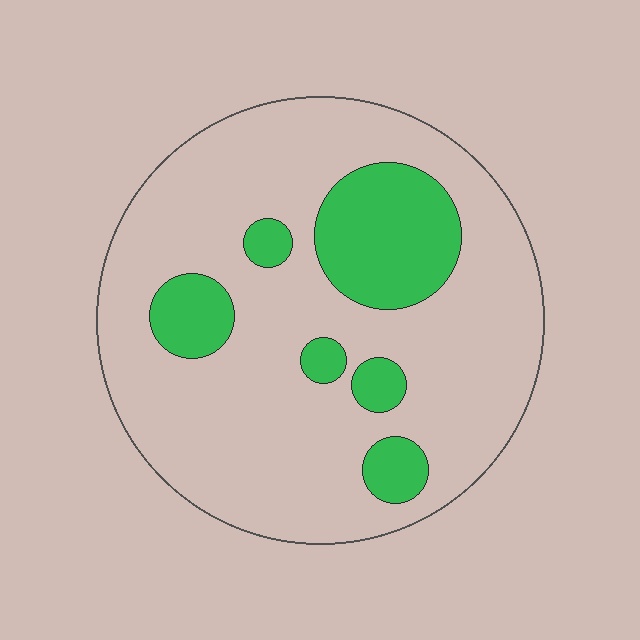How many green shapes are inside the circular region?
6.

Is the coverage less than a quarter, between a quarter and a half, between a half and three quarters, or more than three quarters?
Less than a quarter.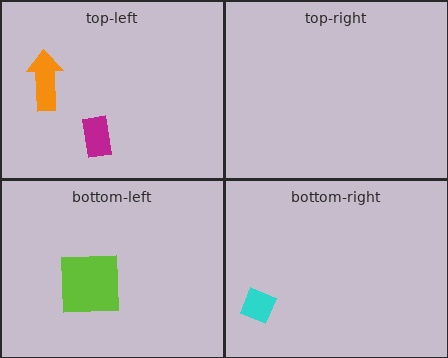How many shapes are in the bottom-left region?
1.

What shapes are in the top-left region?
The magenta rectangle, the orange arrow.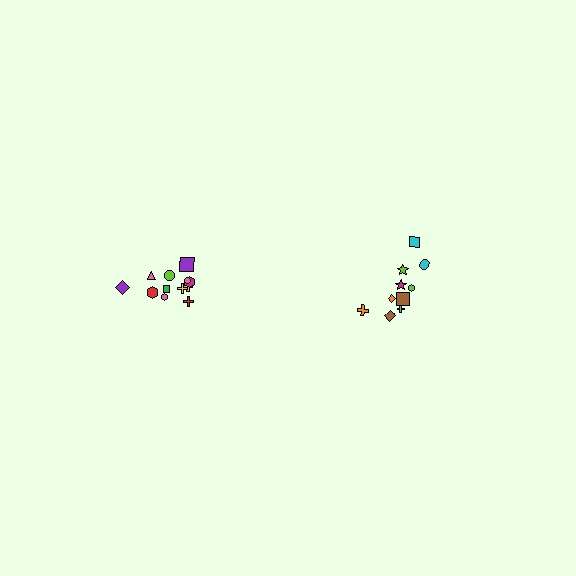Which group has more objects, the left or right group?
The left group.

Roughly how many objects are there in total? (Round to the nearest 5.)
Roughly 20 objects in total.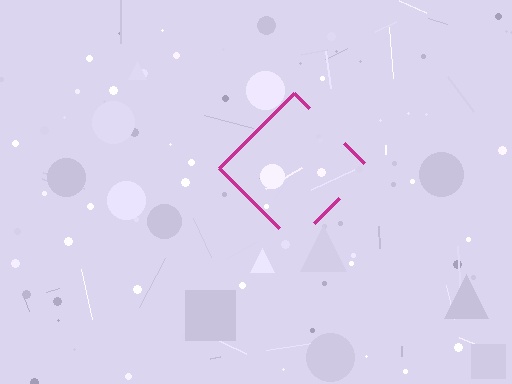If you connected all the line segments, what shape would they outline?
They would outline a diamond.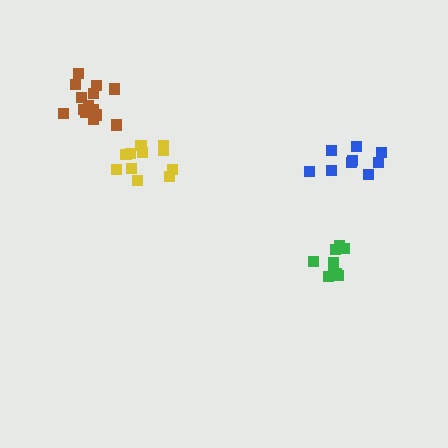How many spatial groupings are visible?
There are 4 spatial groupings.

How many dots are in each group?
Group 1: 9 dots, Group 2: 14 dots, Group 3: 11 dots, Group 4: 9 dots (43 total).